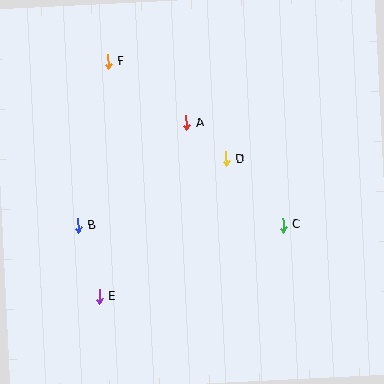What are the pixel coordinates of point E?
Point E is at (99, 296).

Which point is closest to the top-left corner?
Point F is closest to the top-left corner.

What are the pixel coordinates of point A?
Point A is at (186, 123).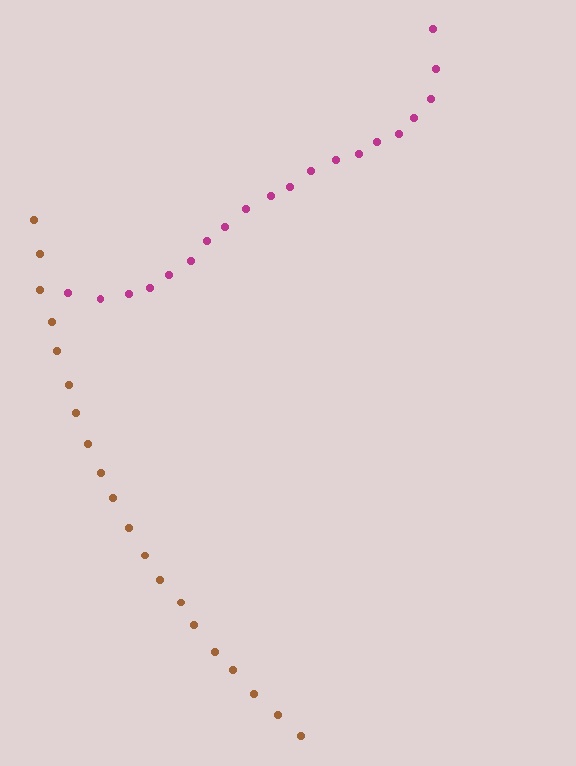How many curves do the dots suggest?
There are 2 distinct paths.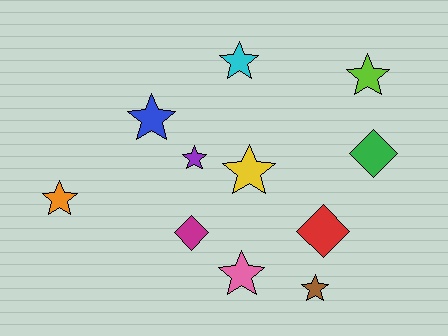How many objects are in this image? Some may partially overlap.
There are 11 objects.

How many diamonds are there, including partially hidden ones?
There are 3 diamonds.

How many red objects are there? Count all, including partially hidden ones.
There is 1 red object.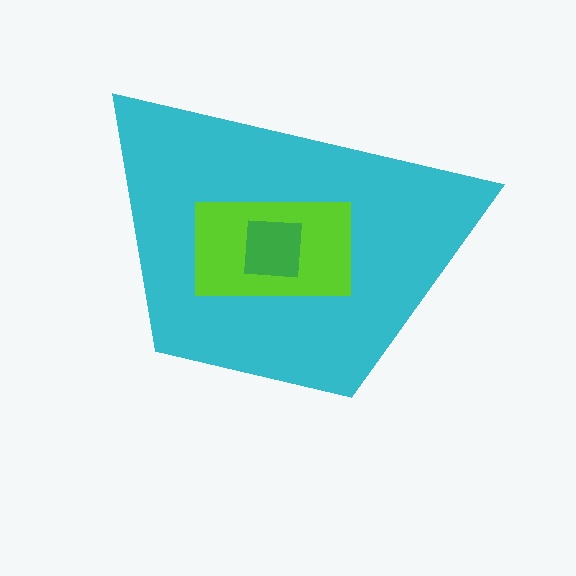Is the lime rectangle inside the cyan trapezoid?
Yes.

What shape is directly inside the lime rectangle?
The green square.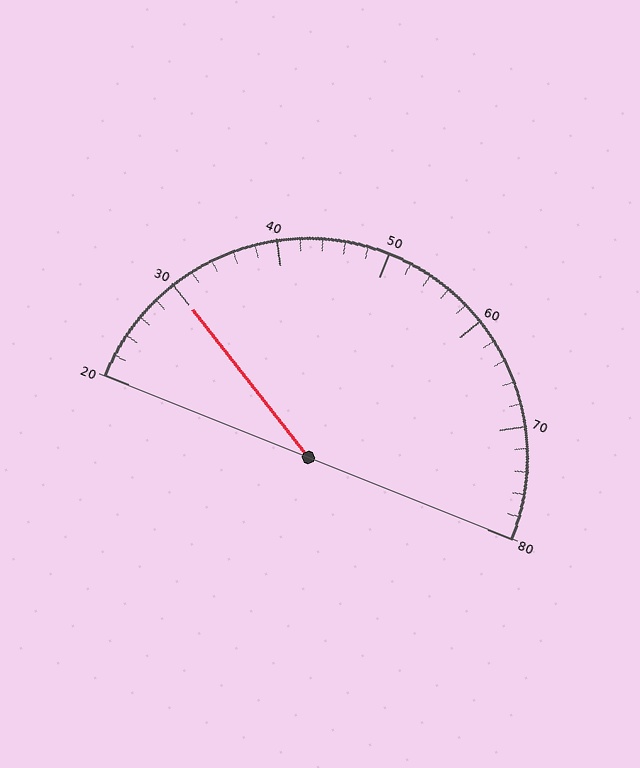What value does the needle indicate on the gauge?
The needle indicates approximately 30.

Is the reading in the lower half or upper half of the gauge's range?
The reading is in the lower half of the range (20 to 80).